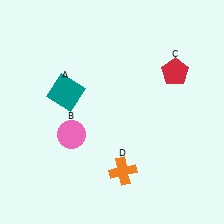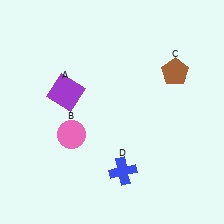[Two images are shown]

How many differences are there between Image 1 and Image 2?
There are 3 differences between the two images.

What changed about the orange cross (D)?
In Image 1, D is orange. In Image 2, it changed to blue.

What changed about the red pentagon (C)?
In Image 1, C is red. In Image 2, it changed to brown.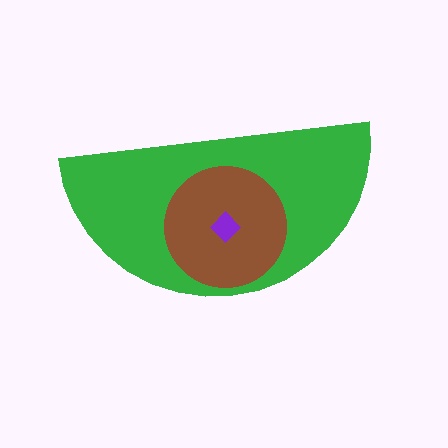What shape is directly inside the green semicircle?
The brown circle.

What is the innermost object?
The purple diamond.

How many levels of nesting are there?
3.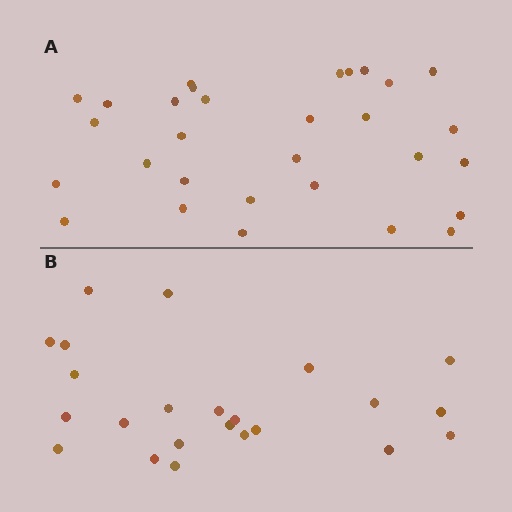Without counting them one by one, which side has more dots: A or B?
Region A (the top region) has more dots.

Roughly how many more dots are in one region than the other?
Region A has roughly 8 or so more dots than region B.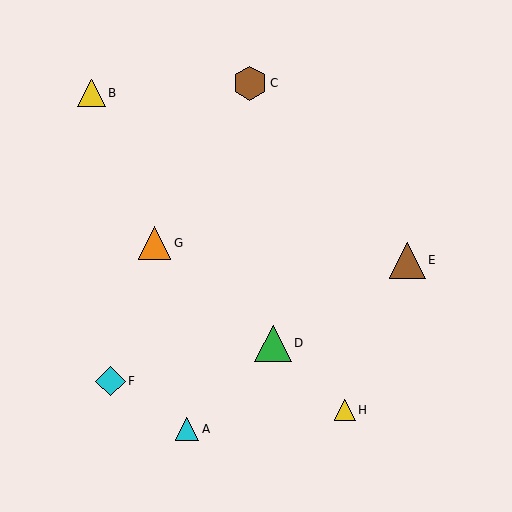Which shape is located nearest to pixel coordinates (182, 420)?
The cyan triangle (labeled A) at (187, 429) is nearest to that location.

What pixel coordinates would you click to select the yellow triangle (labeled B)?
Click at (91, 93) to select the yellow triangle B.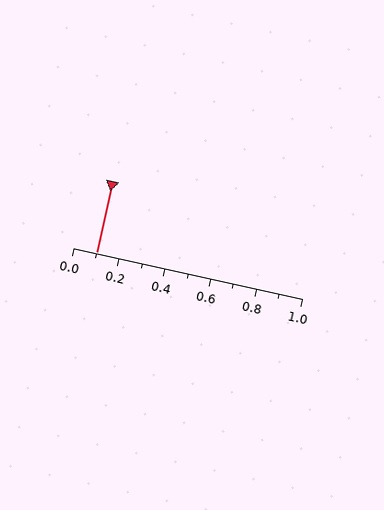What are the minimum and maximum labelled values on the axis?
The axis runs from 0.0 to 1.0.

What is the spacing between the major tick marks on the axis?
The major ticks are spaced 0.2 apart.